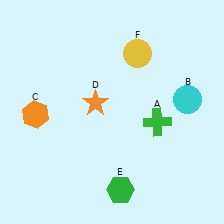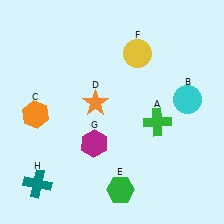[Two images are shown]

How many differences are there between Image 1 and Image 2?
There are 2 differences between the two images.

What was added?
A magenta hexagon (G), a teal cross (H) were added in Image 2.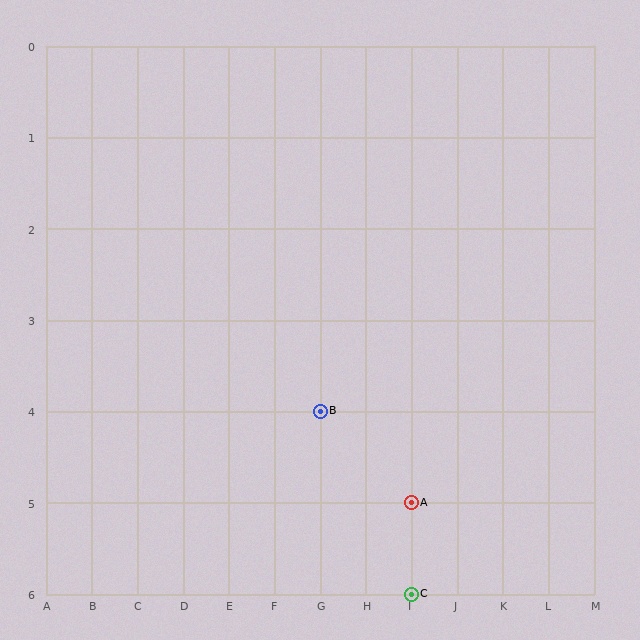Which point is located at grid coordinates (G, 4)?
Point B is at (G, 4).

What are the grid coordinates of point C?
Point C is at grid coordinates (I, 6).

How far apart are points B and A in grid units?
Points B and A are 2 columns and 1 row apart (about 2.2 grid units diagonally).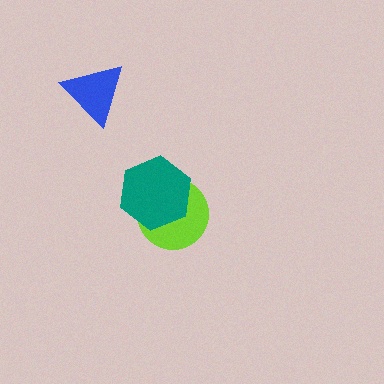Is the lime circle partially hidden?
Yes, it is partially covered by another shape.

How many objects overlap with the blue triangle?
0 objects overlap with the blue triangle.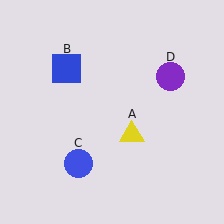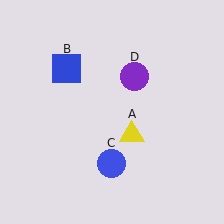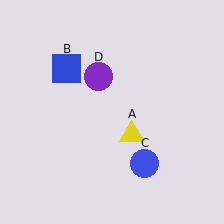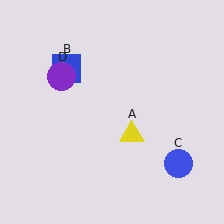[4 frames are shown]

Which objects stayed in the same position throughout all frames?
Yellow triangle (object A) and blue square (object B) remained stationary.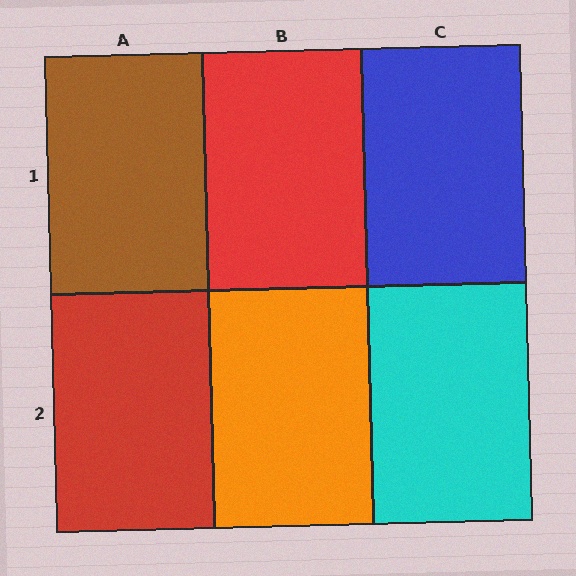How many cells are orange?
1 cell is orange.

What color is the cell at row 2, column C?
Cyan.